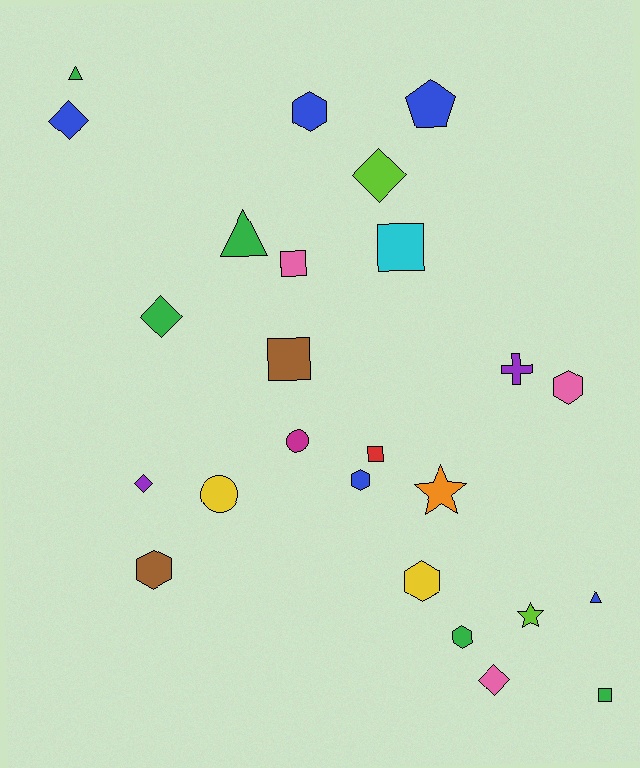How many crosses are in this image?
There is 1 cross.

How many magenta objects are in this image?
There is 1 magenta object.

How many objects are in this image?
There are 25 objects.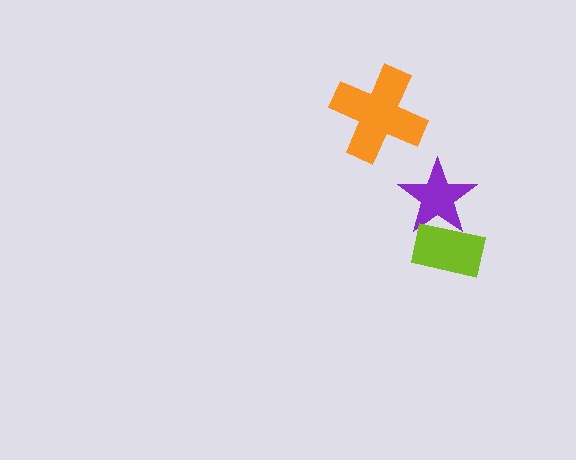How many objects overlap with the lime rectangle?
1 object overlaps with the lime rectangle.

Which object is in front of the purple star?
The lime rectangle is in front of the purple star.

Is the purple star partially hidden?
Yes, it is partially covered by another shape.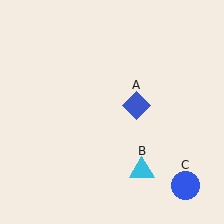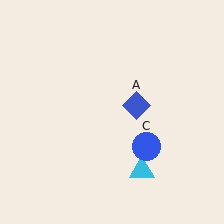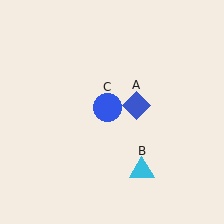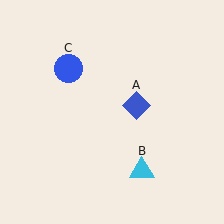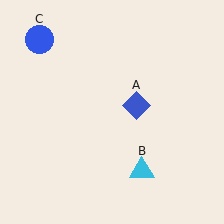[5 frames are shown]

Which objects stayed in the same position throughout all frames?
Blue diamond (object A) and cyan triangle (object B) remained stationary.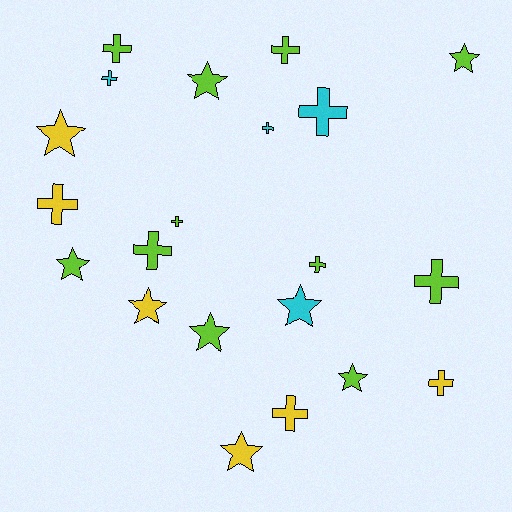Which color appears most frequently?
Lime, with 11 objects.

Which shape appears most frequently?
Cross, with 12 objects.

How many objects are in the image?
There are 21 objects.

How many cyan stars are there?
There is 1 cyan star.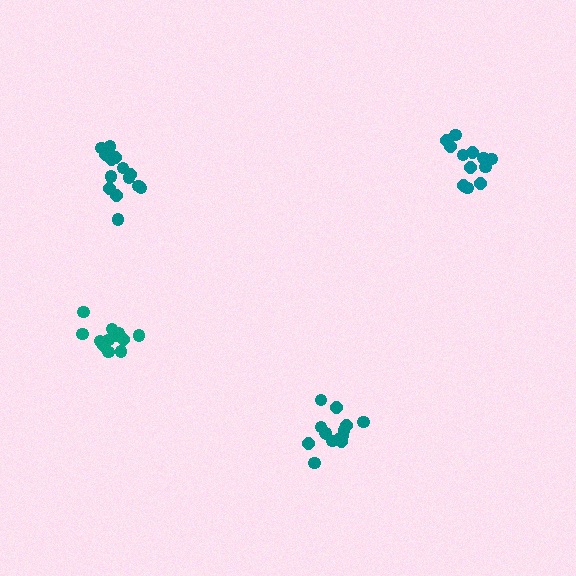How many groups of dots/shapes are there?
There are 4 groups.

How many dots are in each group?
Group 1: 14 dots, Group 2: 14 dots, Group 3: 12 dots, Group 4: 12 dots (52 total).